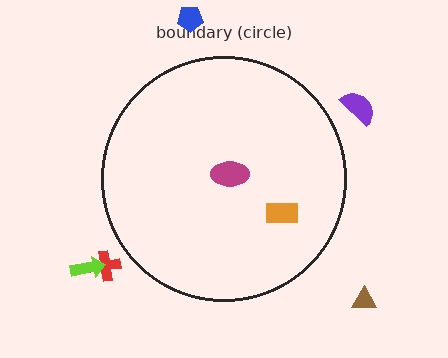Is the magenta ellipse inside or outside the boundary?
Inside.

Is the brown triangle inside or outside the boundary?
Outside.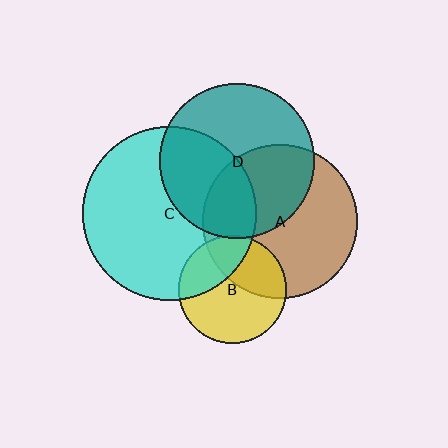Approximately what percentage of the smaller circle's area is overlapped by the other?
Approximately 5%.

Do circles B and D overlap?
Yes.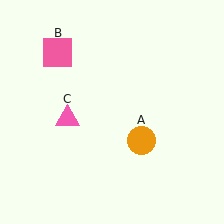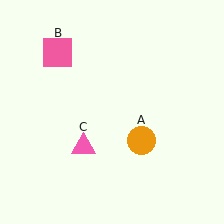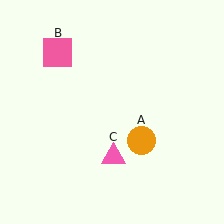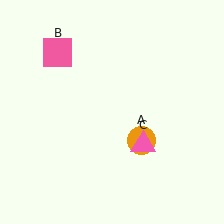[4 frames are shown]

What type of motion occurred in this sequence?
The pink triangle (object C) rotated counterclockwise around the center of the scene.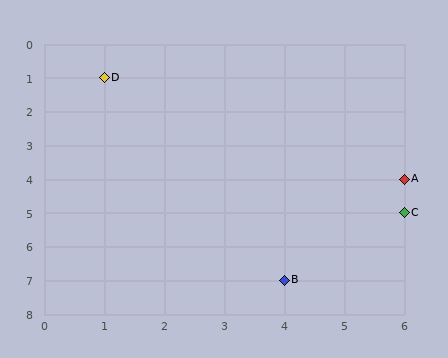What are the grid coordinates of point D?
Point D is at grid coordinates (1, 1).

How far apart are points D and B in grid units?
Points D and B are 3 columns and 6 rows apart (about 6.7 grid units diagonally).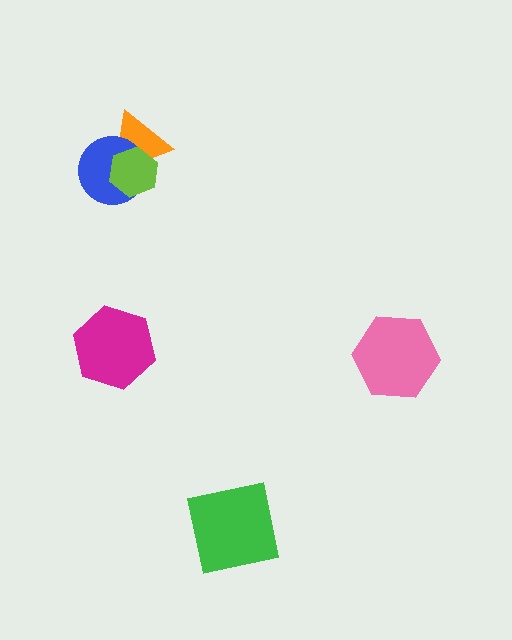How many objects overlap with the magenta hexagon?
0 objects overlap with the magenta hexagon.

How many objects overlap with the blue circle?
2 objects overlap with the blue circle.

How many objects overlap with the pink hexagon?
0 objects overlap with the pink hexagon.